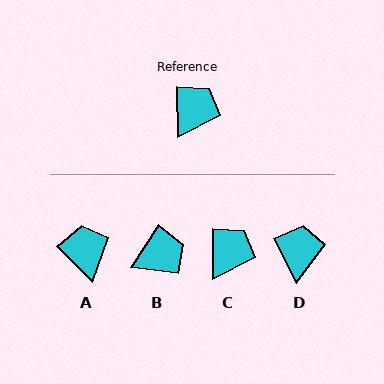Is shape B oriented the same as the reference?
No, it is off by about 34 degrees.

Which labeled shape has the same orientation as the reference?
C.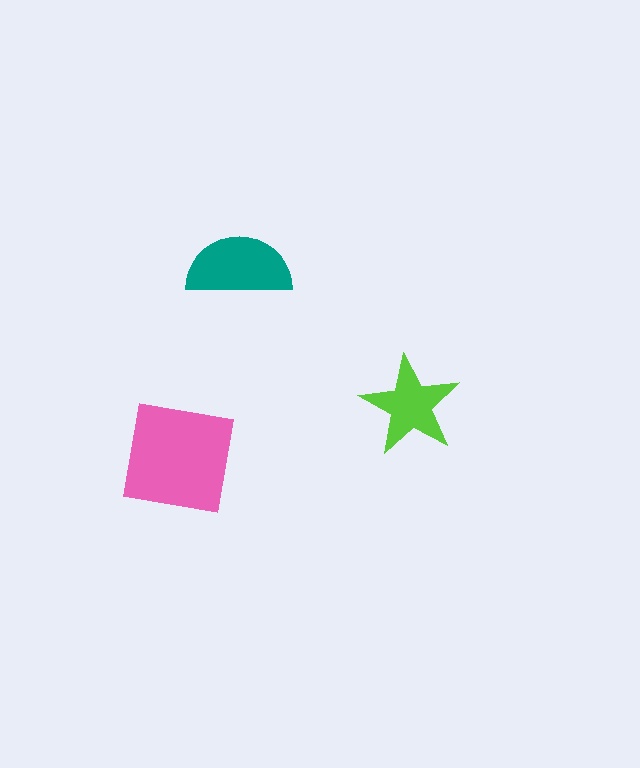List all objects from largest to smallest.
The pink square, the teal semicircle, the lime star.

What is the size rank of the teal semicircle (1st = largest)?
2nd.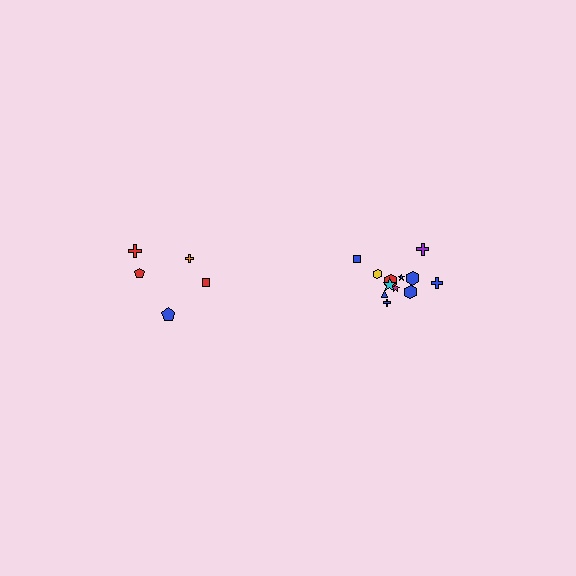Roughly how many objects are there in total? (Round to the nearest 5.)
Roughly 15 objects in total.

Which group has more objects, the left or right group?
The right group.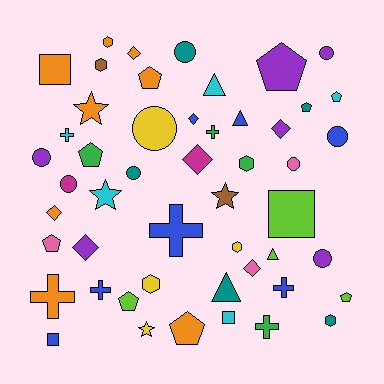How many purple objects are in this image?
There are 6 purple objects.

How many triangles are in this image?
There are 4 triangles.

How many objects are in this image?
There are 50 objects.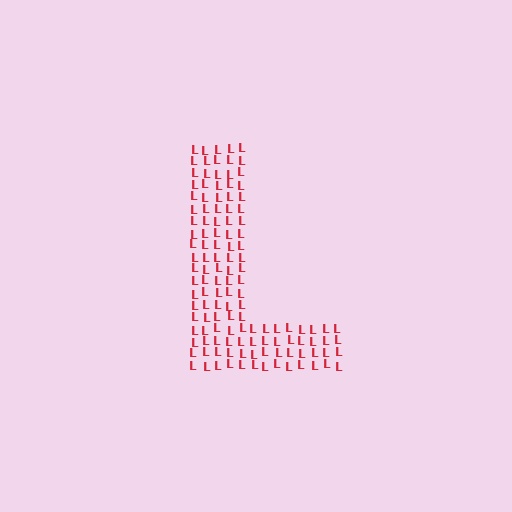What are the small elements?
The small elements are letter L's.